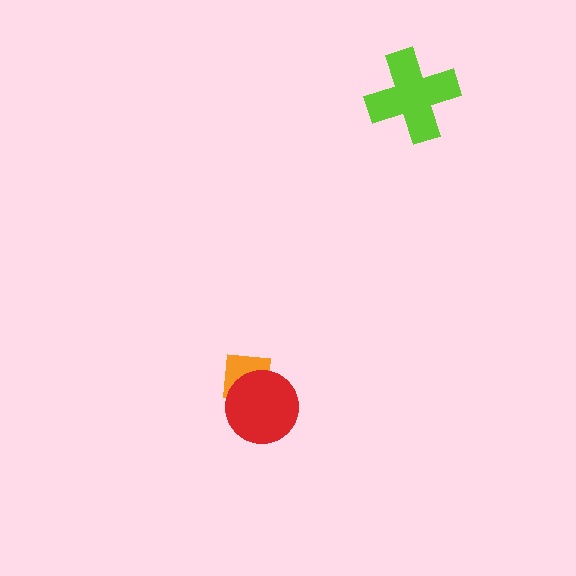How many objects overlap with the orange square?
1 object overlaps with the orange square.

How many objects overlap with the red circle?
1 object overlaps with the red circle.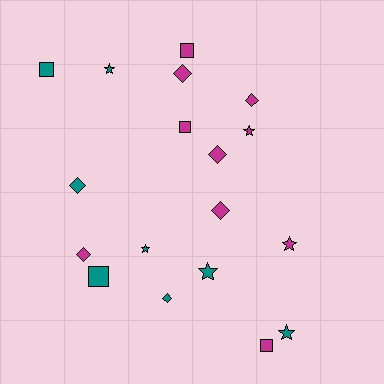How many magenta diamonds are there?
There are 5 magenta diamonds.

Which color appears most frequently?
Magenta, with 10 objects.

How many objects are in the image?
There are 18 objects.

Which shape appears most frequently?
Diamond, with 7 objects.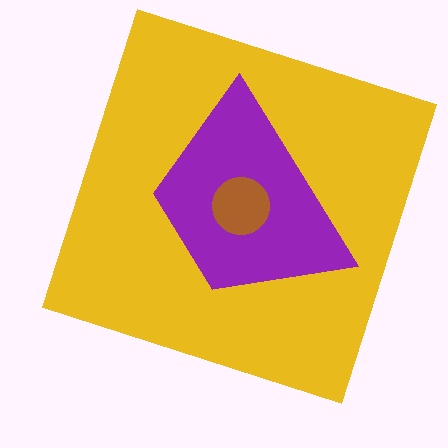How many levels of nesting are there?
3.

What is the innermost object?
The brown circle.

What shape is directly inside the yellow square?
The purple trapezoid.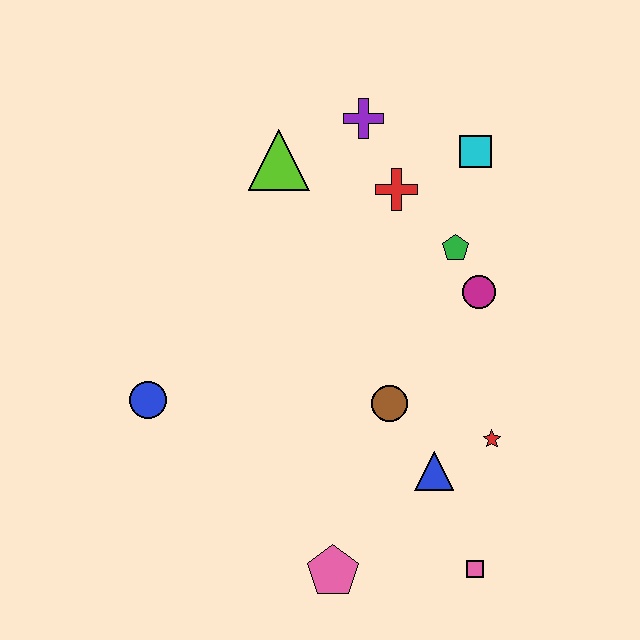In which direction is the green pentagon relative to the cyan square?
The green pentagon is below the cyan square.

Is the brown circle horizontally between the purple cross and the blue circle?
No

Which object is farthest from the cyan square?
The pink pentagon is farthest from the cyan square.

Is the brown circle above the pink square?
Yes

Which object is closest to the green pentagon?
The magenta circle is closest to the green pentagon.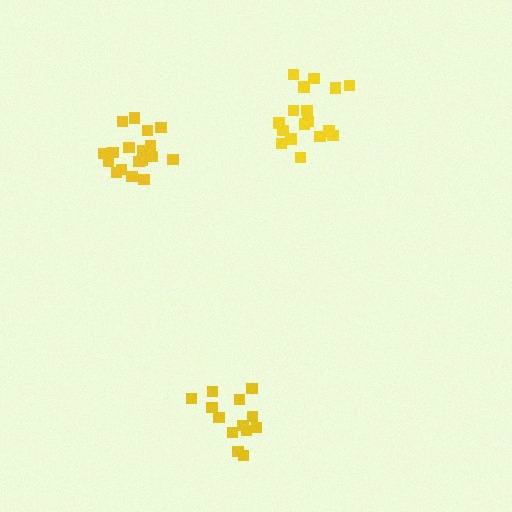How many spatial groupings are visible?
There are 3 spatial groupings.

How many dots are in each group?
Group 1: 19 dots, Group 2: 17 dots, Group 3: 13 dots (49 total).